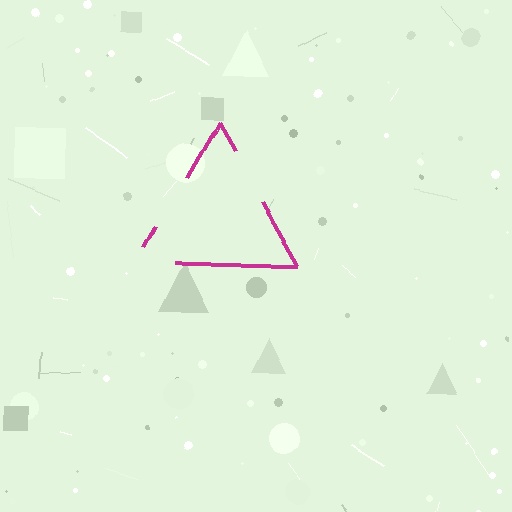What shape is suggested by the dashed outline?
The dashed outline suggests a triangle.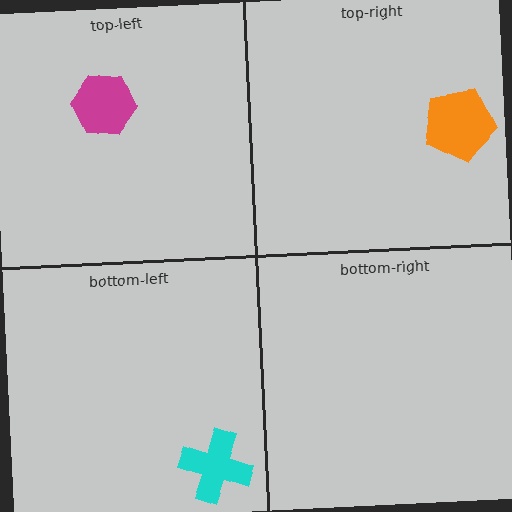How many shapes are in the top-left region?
1.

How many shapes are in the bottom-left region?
1.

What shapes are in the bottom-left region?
The cyan cross.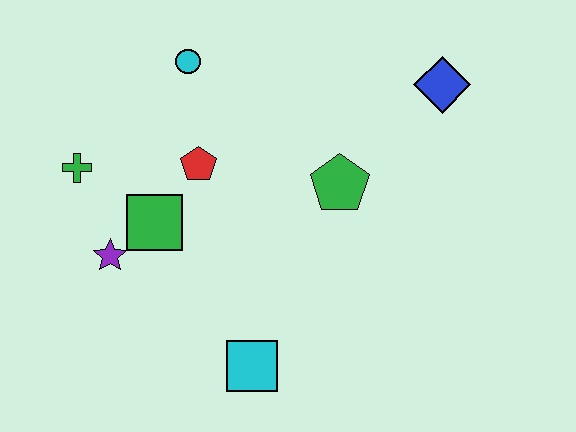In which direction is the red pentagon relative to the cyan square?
The red pentagon is above the cyan square.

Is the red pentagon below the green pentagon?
No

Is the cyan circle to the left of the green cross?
No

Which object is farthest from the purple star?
The blue diamond is farthest from the purple star.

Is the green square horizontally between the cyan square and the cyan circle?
No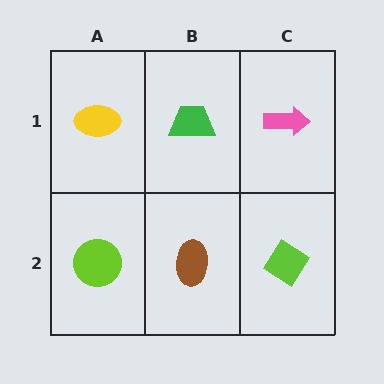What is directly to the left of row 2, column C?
A brown ellipse.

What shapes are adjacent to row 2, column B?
A green trapezoid (row 1, column B), a lime circle (row 2, column A), a lime diamond (row 2, column C).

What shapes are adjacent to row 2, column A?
A yellow ellipse (row 1, column A), a brown ellipse (row 2, column B).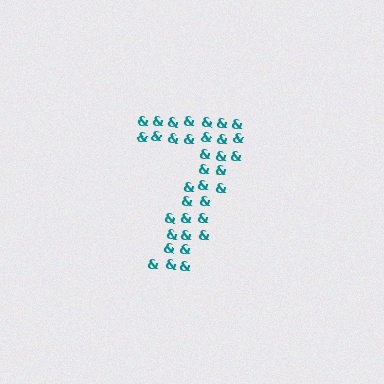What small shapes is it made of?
It is made of small ampersands.